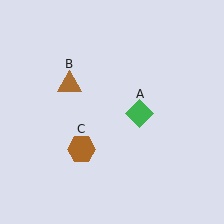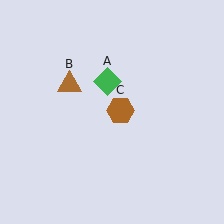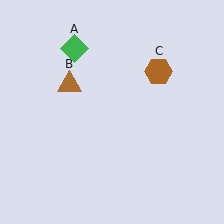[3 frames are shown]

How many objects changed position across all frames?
2 objects changed position: green diamond (object A), brown hexagon (object C).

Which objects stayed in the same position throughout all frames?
Brown triangle (object B) remained stationary.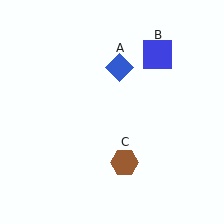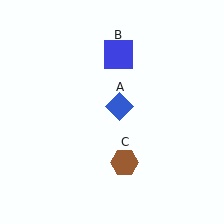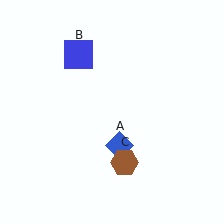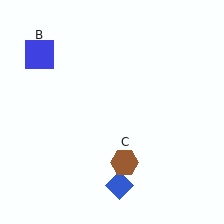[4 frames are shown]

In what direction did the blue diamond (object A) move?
The blue diamond (object A) moved down.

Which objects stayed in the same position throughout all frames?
Brown hexagon (object C) remained stationary.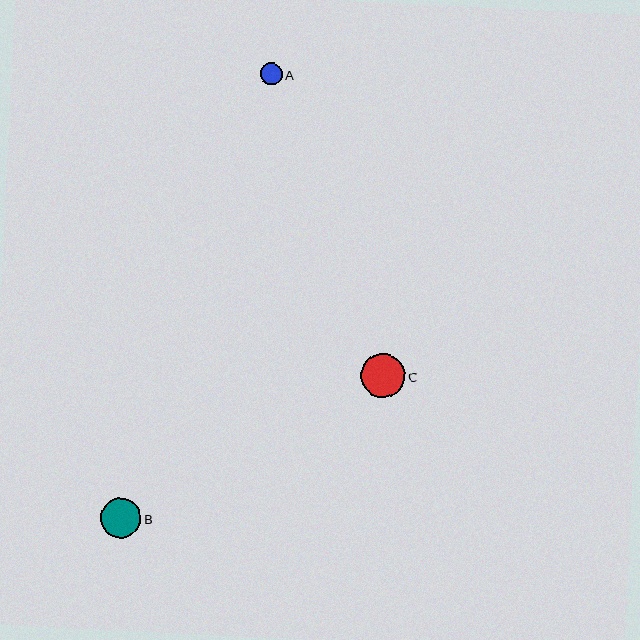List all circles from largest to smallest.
From largest to smallest: C, B, A.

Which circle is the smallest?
Circle A is the smallest with a size of approximately 22 pixels.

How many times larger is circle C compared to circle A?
Circle C is approximately 2.1 times the size of circle A.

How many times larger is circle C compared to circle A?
Circle C is approximately 2.1 times the size of circle A.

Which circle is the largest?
Circle C is the largest with a size of approximately 44 pixels.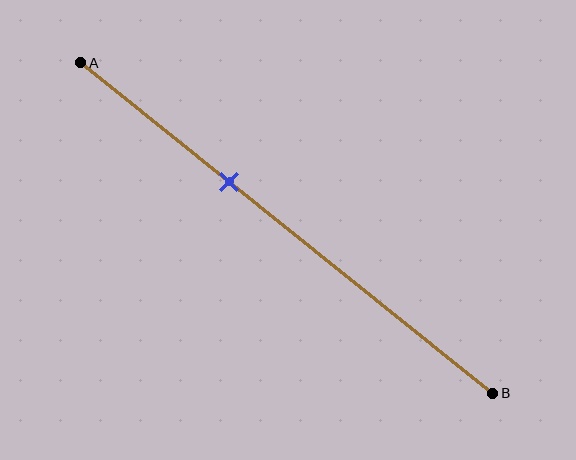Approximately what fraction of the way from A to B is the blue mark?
The blue mark is approximately 35% of the way from A to B.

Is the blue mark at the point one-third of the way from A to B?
Yes, the mark is approximately at the one-third point.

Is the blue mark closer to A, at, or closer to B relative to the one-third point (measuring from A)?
The blue mark is approximately at the one-third point of segment AB.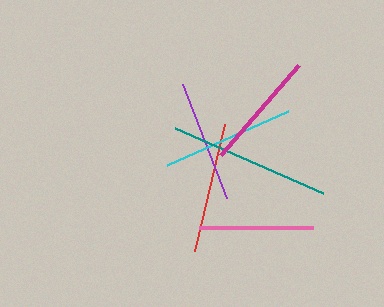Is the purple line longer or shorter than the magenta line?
The purple line is longer than the magenta line.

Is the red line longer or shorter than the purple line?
The red line is longer than the purple line.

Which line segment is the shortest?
The pink line is the shortest at approximately 114 pixels.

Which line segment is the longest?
The teal line is the longest at approximately 162 pixels.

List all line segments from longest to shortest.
From longest to shortest: teal, cyan, red, purple, magenta, pink.